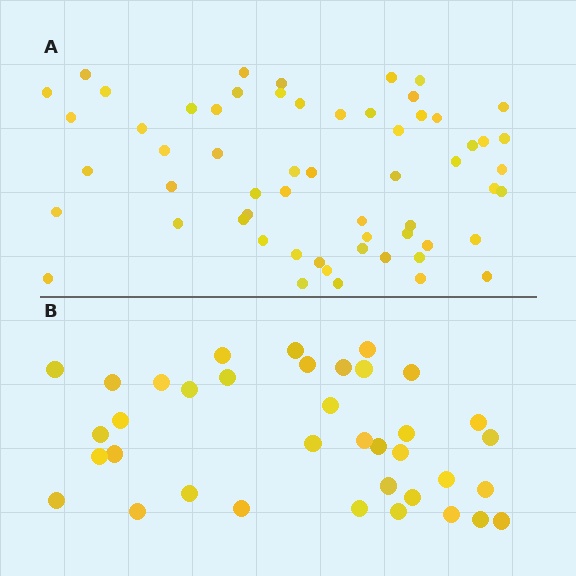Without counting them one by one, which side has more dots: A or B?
Region A (the top region) has more dots.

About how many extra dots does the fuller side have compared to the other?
Region A has approximately 20 more dots than region B.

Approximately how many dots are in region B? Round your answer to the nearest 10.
About 40 dots. (The exact count is 37, which rounds to 40.)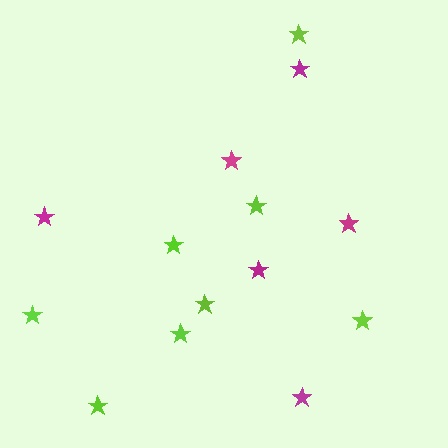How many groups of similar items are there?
There are 2 groups: one group of lime stars (8) and one group of magenta stars (6).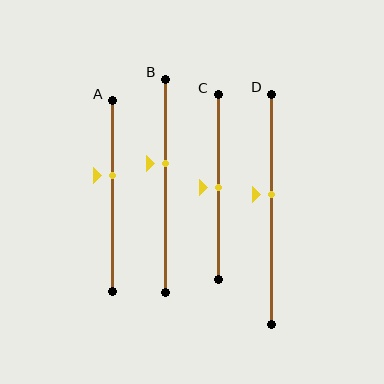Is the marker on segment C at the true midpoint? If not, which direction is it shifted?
Yes, the marker on segment C is at the true midpoint.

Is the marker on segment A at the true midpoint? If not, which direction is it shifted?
No, the marker on segment A is shifted upward by about 11% of the segment length.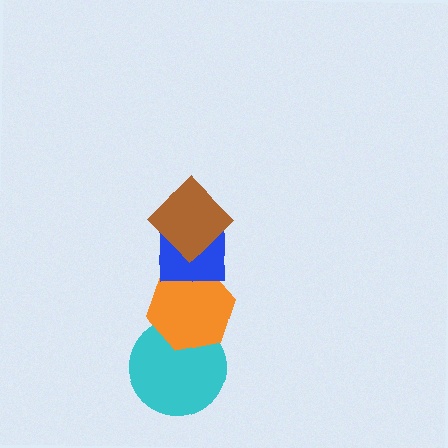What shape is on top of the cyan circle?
The orange hexagon is on top of the cyan circle.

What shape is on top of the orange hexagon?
The blue square is on top of the orange hexagon.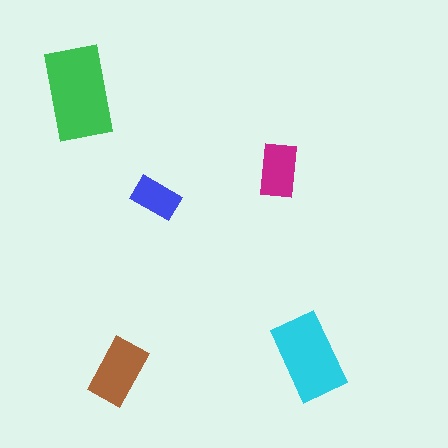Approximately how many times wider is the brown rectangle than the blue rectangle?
About 1.5 times wider.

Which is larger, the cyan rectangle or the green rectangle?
The green one.